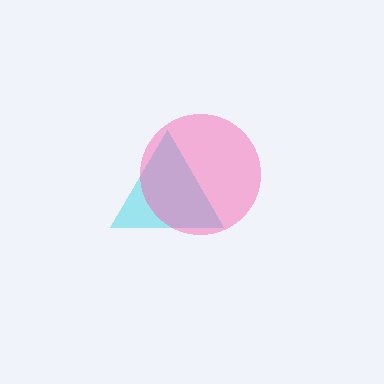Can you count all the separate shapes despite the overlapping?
Yes, there are 2 separate shapes.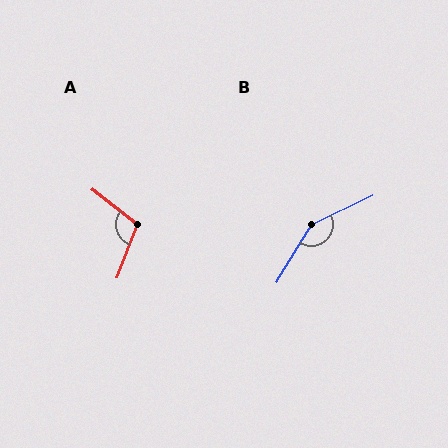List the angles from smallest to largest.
A (107°), B (147°).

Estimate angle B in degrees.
Approximately 147 degrees.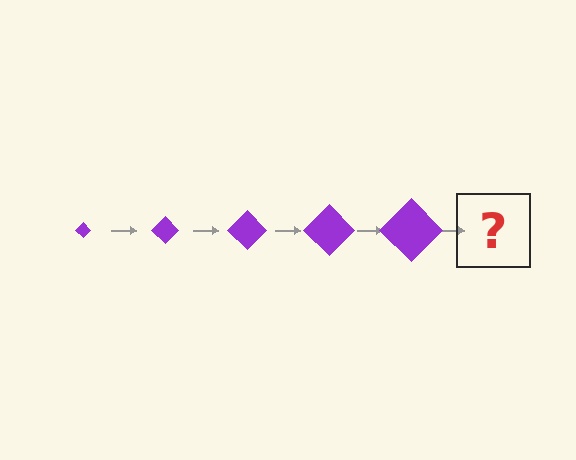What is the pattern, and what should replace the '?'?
The pattern is that the diamond gets progressively larger each step. The '?' should be a purple diamond, larger than the previous one.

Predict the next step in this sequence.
The next step is a purple diamond, larger than the previous one.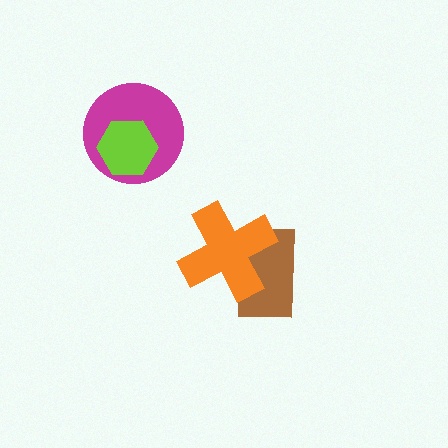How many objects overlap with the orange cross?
1 object overlaps with the orange cross.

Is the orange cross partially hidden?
No, no other shape covers it.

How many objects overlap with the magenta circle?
1 object overlaps with the magenta circle.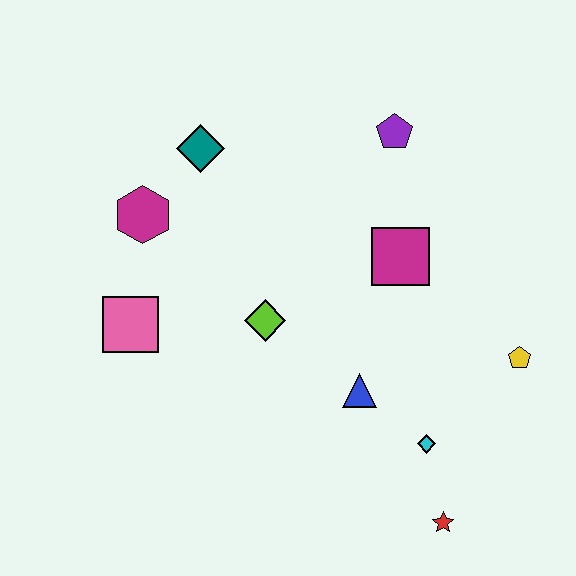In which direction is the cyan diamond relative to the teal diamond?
The cyan diamond is below the teal diamond.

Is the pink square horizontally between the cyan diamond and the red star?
No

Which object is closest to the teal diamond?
The magenta hexagon is closest to the teal diamond.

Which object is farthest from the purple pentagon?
The red star is farthest from the purple pentagon.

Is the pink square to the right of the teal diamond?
No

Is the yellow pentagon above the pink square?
No